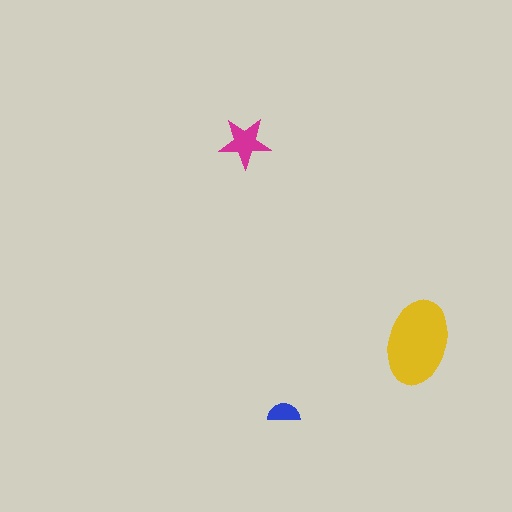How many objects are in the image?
There are 3 objects in the image.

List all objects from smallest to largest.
The blue semicircle, the magenta star, the yellow ellipse.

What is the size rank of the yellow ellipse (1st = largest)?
1st.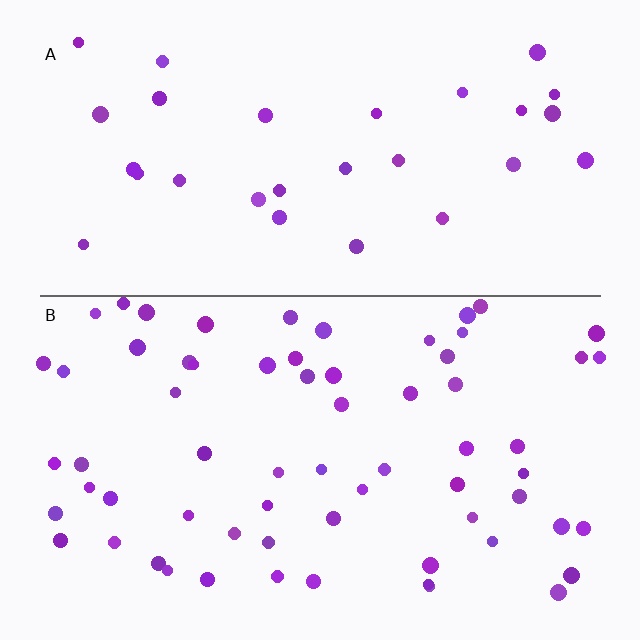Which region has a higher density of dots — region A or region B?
B (the bottom).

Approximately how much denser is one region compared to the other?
Approximately 2.2× — region B over region A.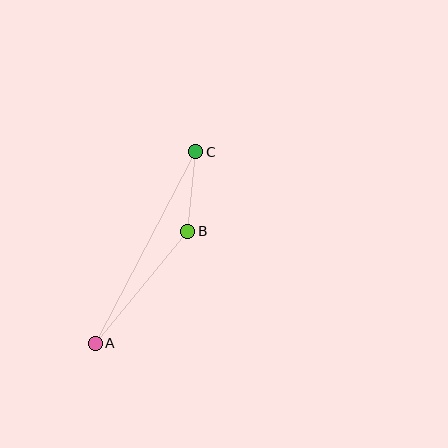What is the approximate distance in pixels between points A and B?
The distance between A and B is approximately 145 pixels.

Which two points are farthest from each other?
Points A and C are farthest from each other.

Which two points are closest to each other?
Points B and C are closest to each other.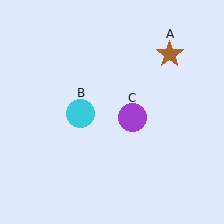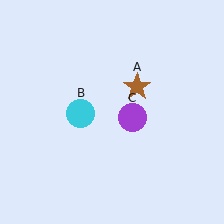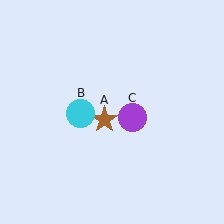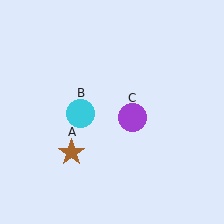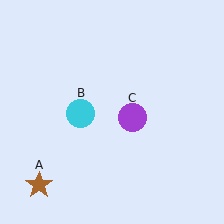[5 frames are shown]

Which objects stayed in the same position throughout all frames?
Cyan circle (object B) and purple circle (object C) remained stationary.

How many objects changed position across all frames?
1 object changed position: brown star (object A).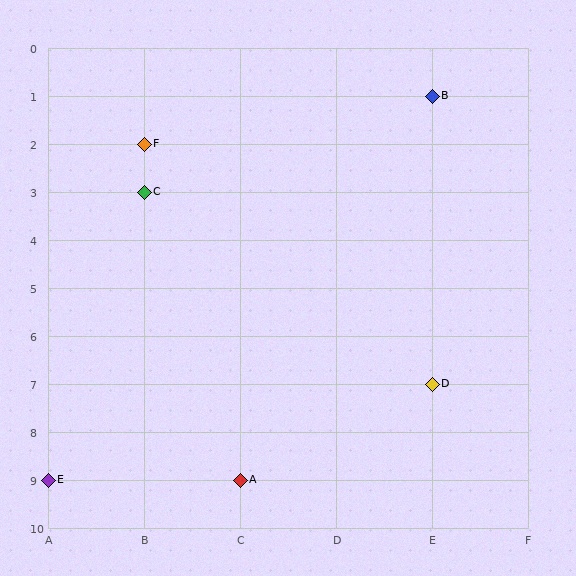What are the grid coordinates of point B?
Point B is at grid coordinates (E, 1).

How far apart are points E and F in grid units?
Points E and F are 1 column and 7 rows apart (about 7.1 grid units diagonally).